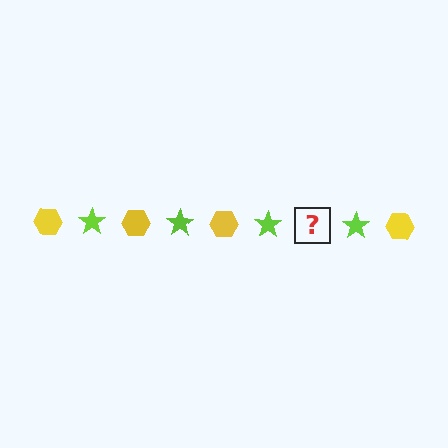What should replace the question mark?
The question mark should be replaced with a yellow hexagon.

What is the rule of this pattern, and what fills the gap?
The rule is that the pattern alternates between yellow hexagon and lime star. The gap should be filled with a yellow hexagon.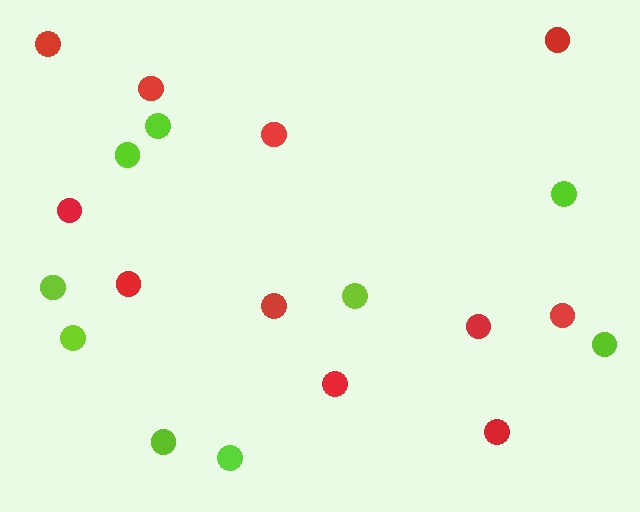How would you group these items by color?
There are 2 groups: one group of lime circles (9) and one group of red circles (11).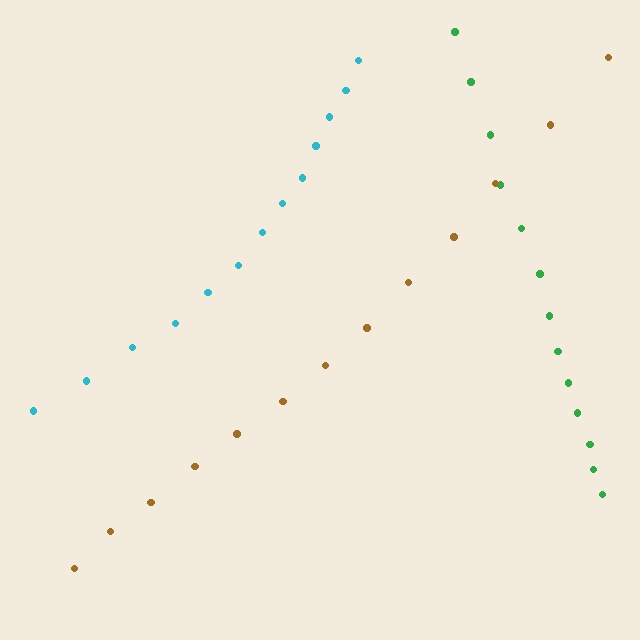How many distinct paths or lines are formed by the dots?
There are 3 distinct paths.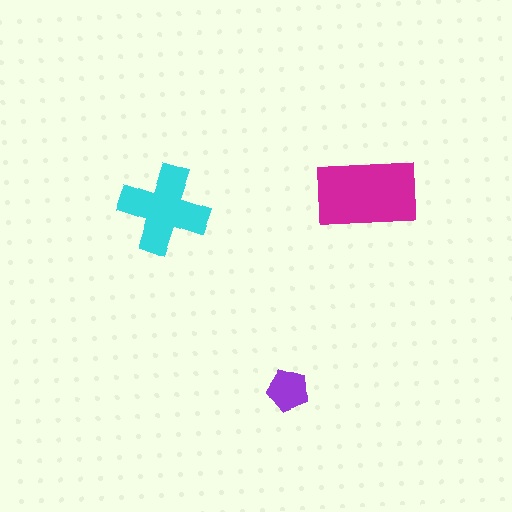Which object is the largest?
The magenta rectangle.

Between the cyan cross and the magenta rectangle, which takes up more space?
The magenta rectangle.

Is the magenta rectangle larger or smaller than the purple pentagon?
Larger.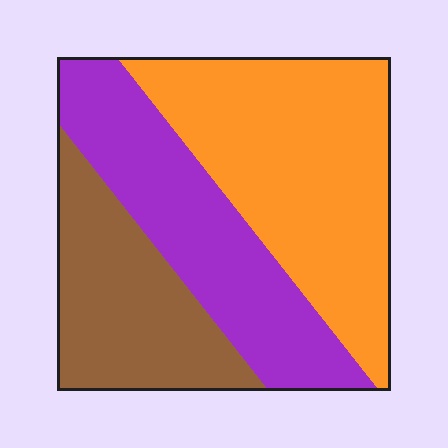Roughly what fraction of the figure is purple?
Purple covers about 30% of the figure.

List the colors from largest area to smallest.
From largest to smallest: orange, purple, brown.